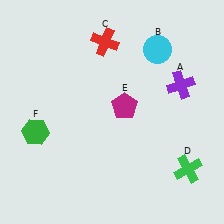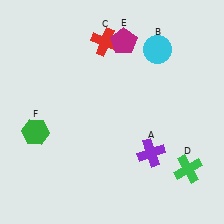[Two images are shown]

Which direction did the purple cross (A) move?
The purple cross (A) moved down.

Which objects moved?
The objects that moved are: the purple cross (A), the magenta pentagon (E).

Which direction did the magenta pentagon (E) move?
The magenta pentagon (E) moved up.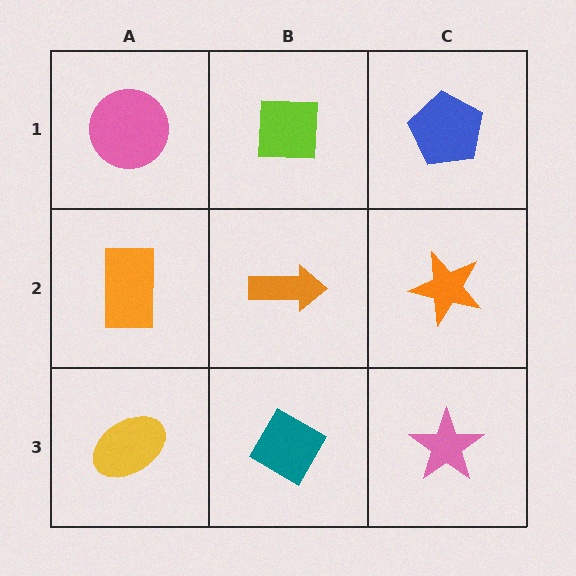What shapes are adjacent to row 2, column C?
A blue pentagon (row 1, column C), a pink star (row 3, column C), an orange arrow (row 2, column B).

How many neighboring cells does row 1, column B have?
3.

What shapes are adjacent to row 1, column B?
An orange arrow (row 2, column B), a pink circle (row 1, column A), a blue pentagon (row 1, column C).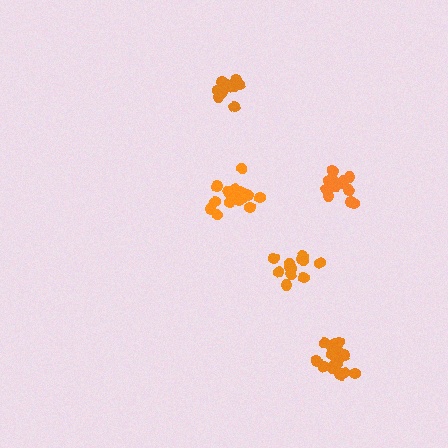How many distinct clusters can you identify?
There are 5 distinct clusters.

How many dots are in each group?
Group 1: 12 dots, Group 2: 17 dots, Group 3: 12 dots, Group 4: 15 dots, Group 5: 18 dots (74 total).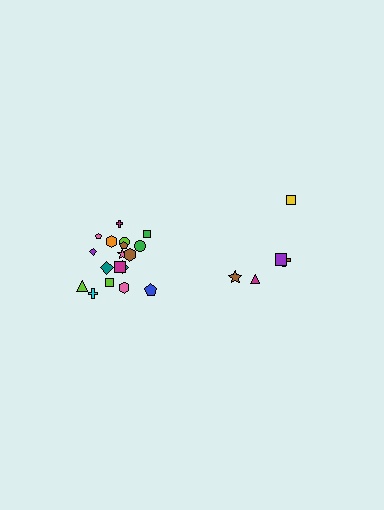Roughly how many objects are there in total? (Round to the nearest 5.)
Roughly 25 objects in total.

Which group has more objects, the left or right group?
The left group.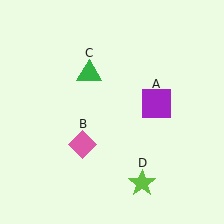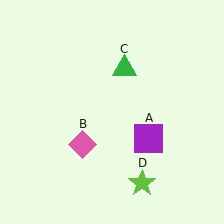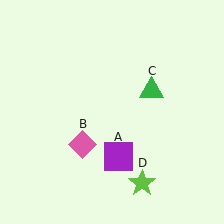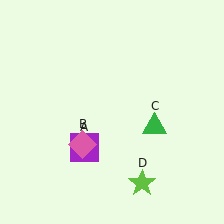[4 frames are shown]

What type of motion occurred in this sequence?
The purple square (object A), green triangle (object C) rotated clockwise around the center of the scene.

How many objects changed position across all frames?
2 objects changed position: purple square (object A), green triangle (object C).